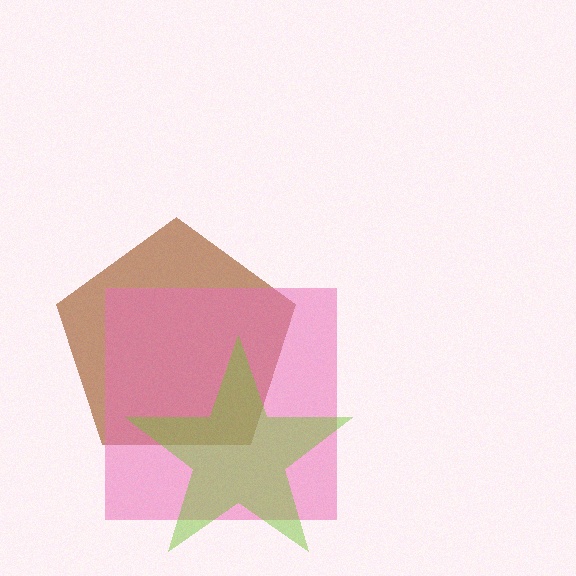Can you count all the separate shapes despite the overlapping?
Yes, there are 3 separate shapes.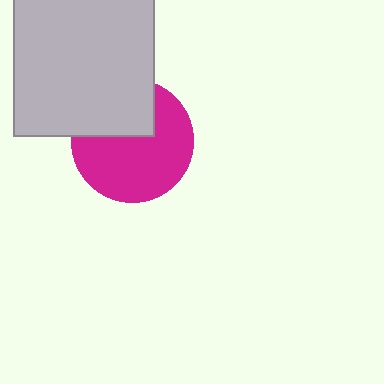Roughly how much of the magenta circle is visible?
Most of it is visible (roughly 66%).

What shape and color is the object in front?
The object in front is a light gray square.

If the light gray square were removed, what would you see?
You would see the complete magenta circle.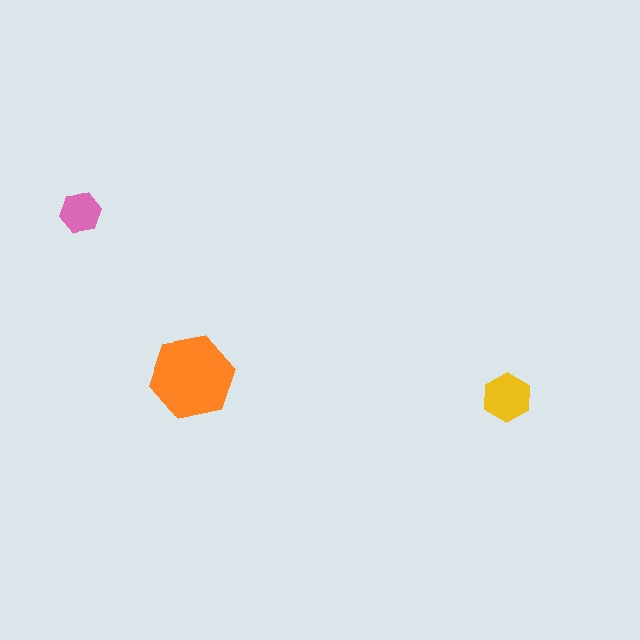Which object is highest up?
The pink hexagon is topmost.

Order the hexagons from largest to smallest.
the orange one, the yellow one, the pink one.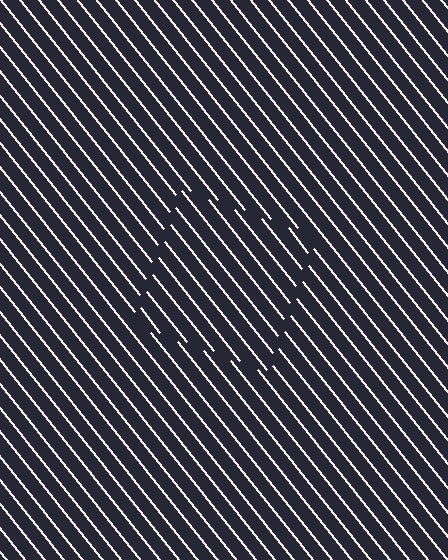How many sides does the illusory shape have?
4 sides — the line-ends trace a square.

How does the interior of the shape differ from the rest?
The interior of the shape contains the same grating, shifted by half a period — the contour is defined by the phase discontinuity where line-ends from the inner and outer gratings abut.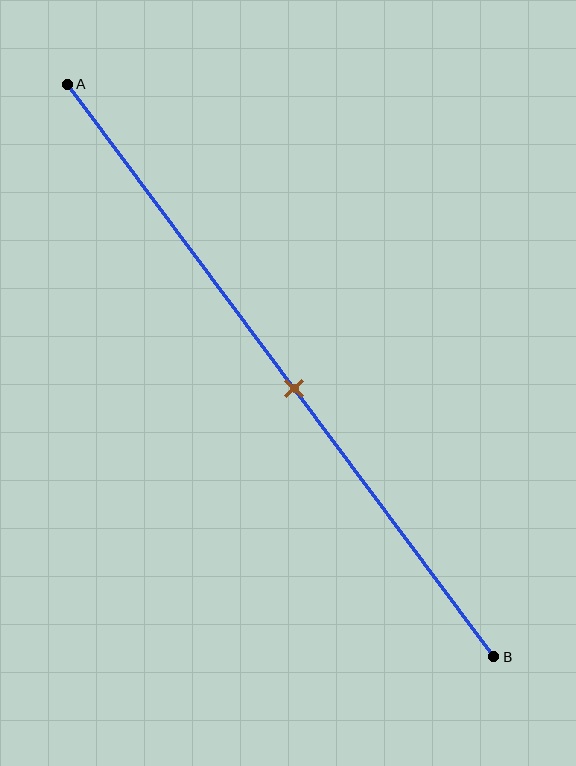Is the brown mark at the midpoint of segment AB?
No, the mark is at about 55% from A, not at the 50% midpoint.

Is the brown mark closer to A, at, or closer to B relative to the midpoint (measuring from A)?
The brown mark is closer to point B than the midpoint of segment AB.